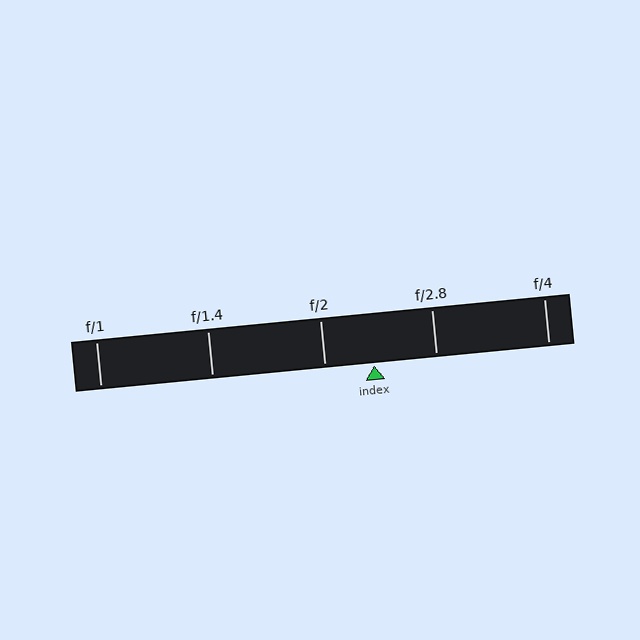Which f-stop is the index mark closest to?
The index mark is closest to f/2.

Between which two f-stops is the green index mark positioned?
The index mark is between f/2 and f/2.8.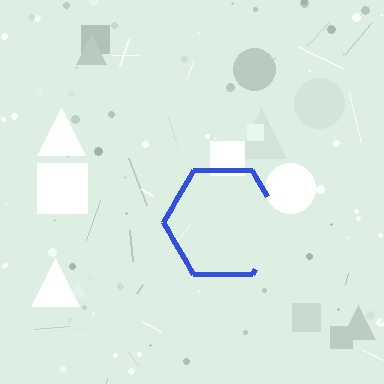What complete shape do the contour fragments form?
The contour fragments form a hexagon.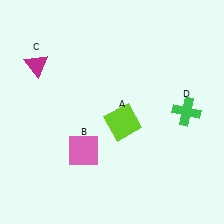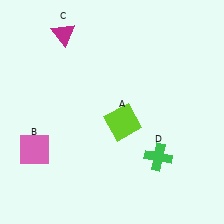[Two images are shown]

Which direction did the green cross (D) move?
The green cross (D) moved down.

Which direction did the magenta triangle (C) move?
The magenta triangle (C) moved up.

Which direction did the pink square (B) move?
The pink square (B) moved left.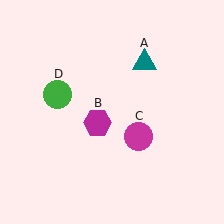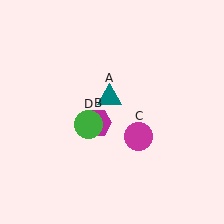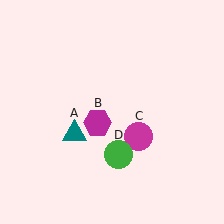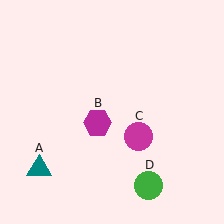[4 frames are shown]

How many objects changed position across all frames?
2 objects changed position: teal triangle (object A), green circle (object D).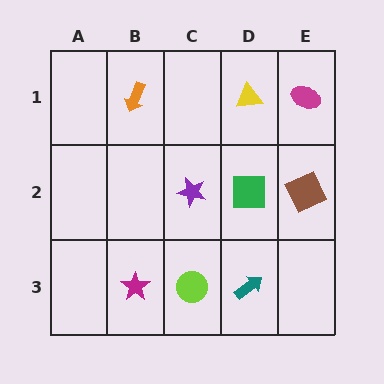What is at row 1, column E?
A magenta ellipse.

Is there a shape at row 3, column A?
No, that cell is empty.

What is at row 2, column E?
A brown square.